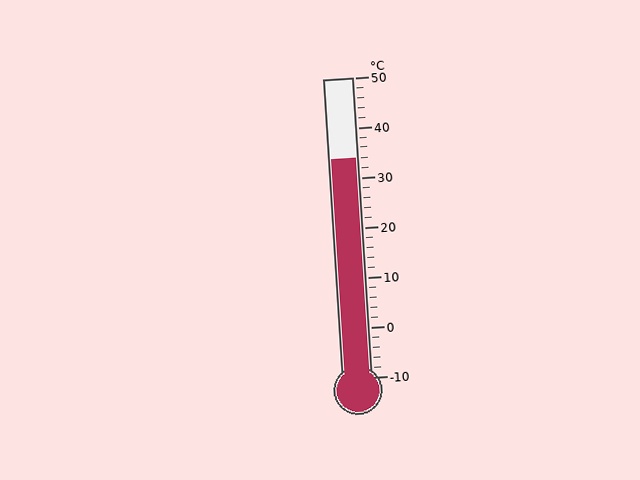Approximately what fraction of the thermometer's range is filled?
The thermometer is filled to approximately 75% of its range.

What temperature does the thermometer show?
The thermometer shows approximately 34°C.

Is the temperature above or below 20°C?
The temperature is above 20°C.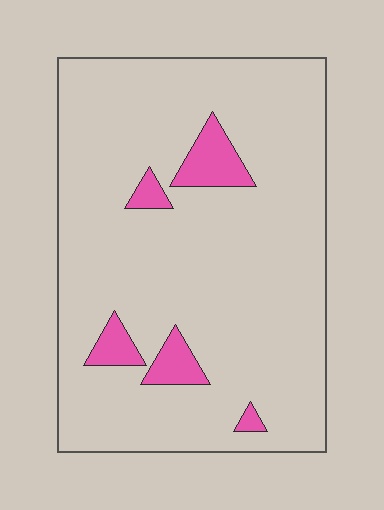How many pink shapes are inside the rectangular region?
5.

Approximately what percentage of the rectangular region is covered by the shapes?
Approximately 10%.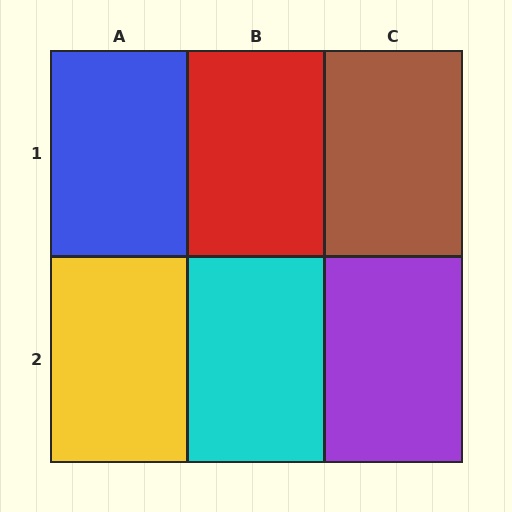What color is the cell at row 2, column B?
Cyan.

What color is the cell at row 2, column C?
Purple.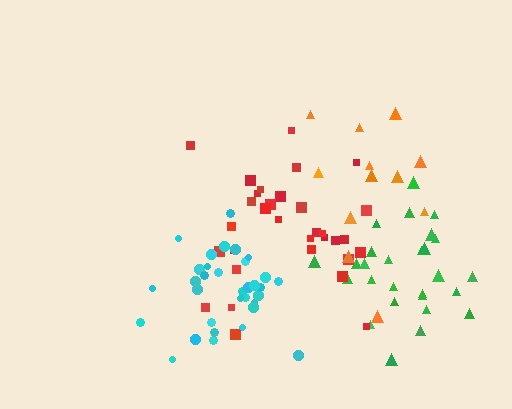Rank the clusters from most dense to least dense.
cyan, green, red, orange.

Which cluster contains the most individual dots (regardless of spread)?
Cyan (33).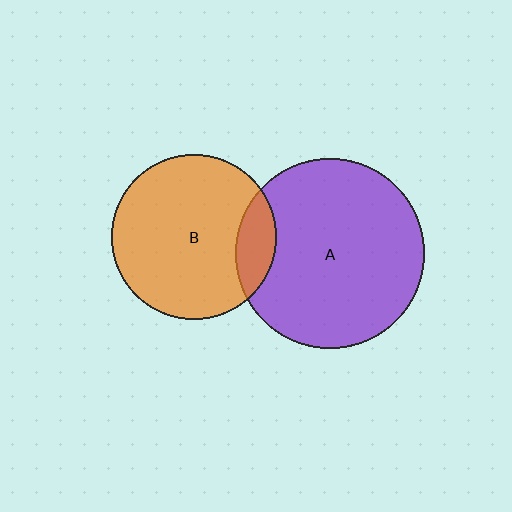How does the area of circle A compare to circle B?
Approximately 1.3 times.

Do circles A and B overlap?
Yes.